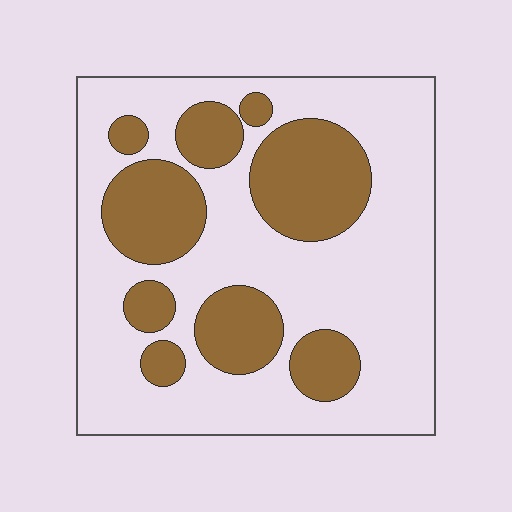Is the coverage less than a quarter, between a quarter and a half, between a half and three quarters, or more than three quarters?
Between a quarter and a half.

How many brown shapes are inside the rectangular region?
9.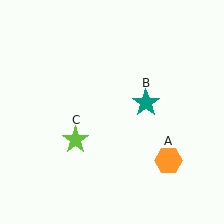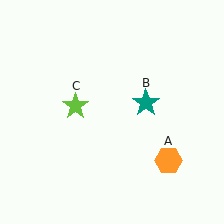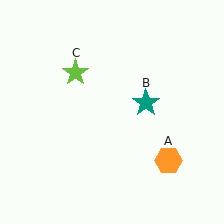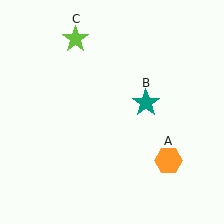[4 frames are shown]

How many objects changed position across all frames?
1 object changed position: lime star (object C).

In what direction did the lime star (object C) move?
The lime star (object C) moved up.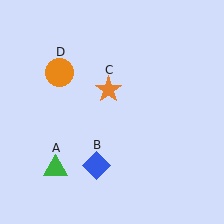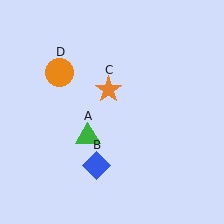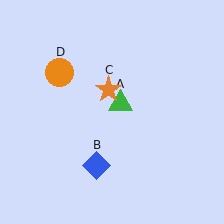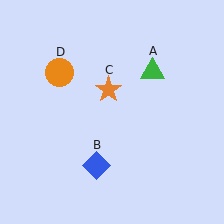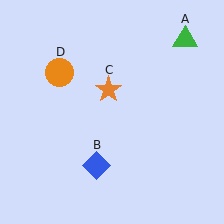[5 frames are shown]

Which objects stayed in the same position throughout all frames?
Blue diamond (object B) and orange star (object C) and orange circle (object D) remained stationary.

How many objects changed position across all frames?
1 object changed position: green triangle (object A).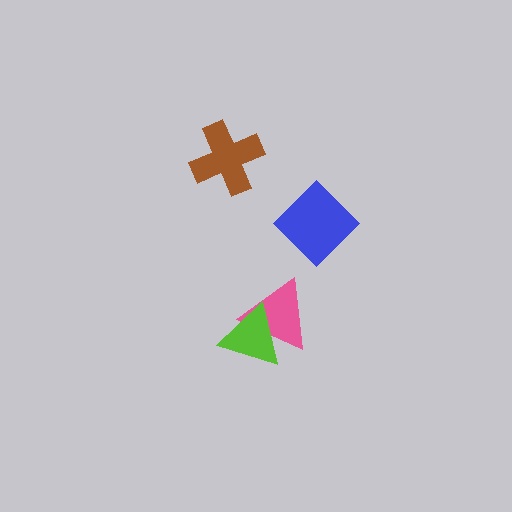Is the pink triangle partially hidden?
Yes, it is partially covered by another shape.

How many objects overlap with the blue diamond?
0 objects overlap with the blue diamond.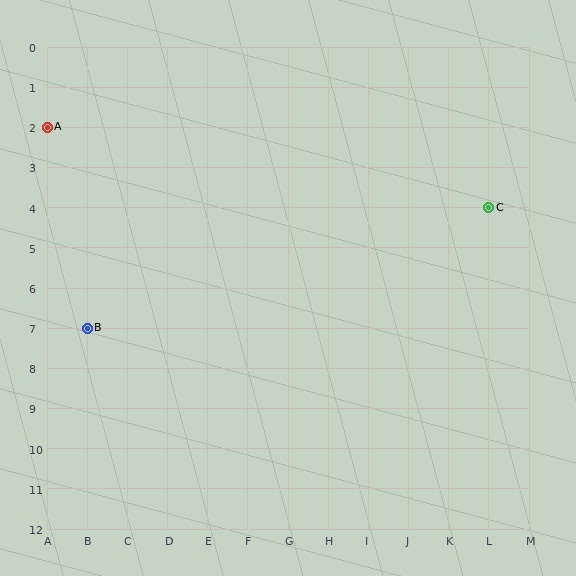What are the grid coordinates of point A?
Point A is at grid coordinates (A, 2).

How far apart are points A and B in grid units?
Points A and B are 1 column and 5 rows apart (about 5.1 grid units diagonally).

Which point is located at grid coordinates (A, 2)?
Point A is at (A, 2).